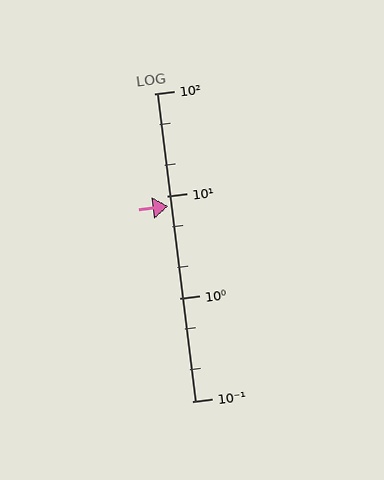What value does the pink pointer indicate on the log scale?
The pointer indicates approximately 8.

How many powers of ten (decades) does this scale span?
The scale spans 3 decades, from 0.1 to 100.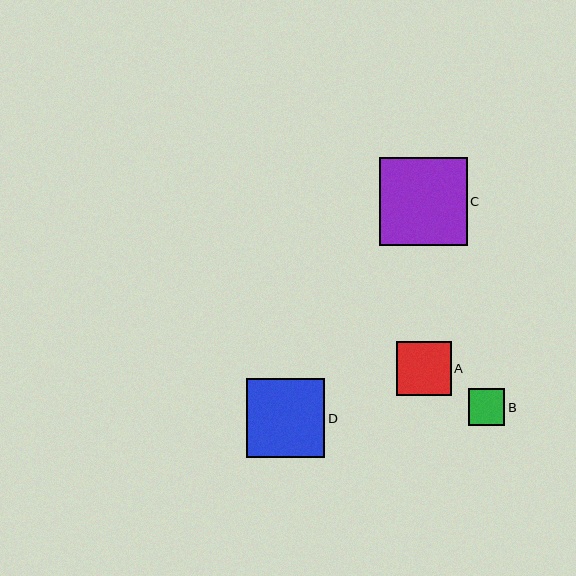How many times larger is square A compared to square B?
Square A is approximately 1.5 times the size of square B.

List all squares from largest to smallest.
From largest to smallest: C, D, A, B.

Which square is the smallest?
Square B is the smallest with a size of approximately 37 pixels.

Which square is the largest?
Square C is the largest with a size of approximately 88 pixels.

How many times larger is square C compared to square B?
Square C is approximately 2.4 times the size of square B.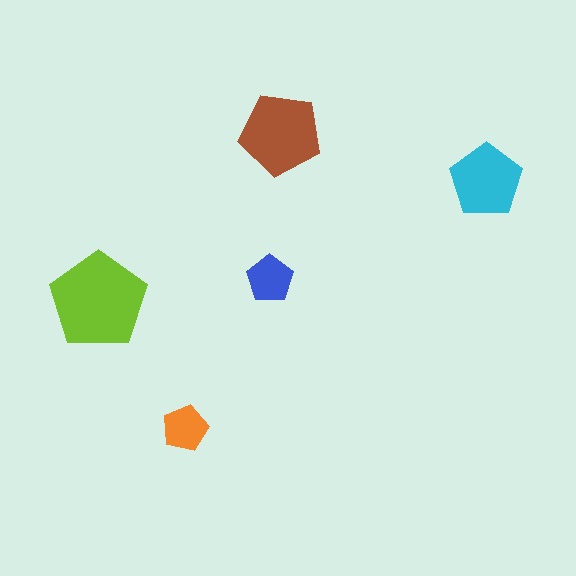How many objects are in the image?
There are 5 objects in the image.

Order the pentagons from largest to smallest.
the lime one, the brown one, the cyan one, the blue one, the orange one.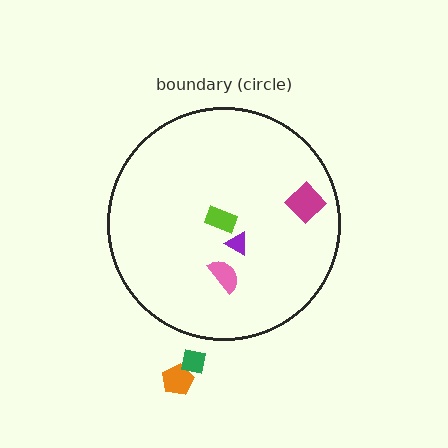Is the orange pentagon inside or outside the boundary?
Outside.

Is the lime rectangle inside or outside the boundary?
Inside.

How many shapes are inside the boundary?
4 inside, 2 outside.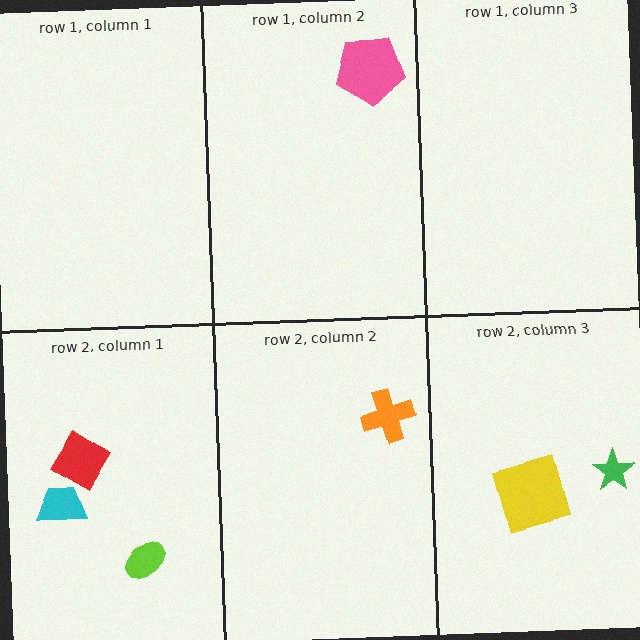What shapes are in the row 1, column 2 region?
The pink pentagon.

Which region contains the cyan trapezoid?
The row 2, column 1 region.